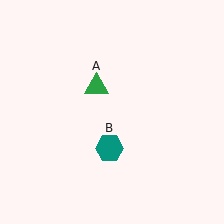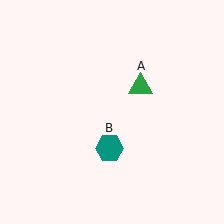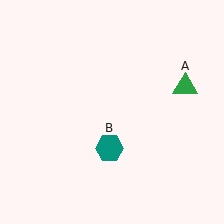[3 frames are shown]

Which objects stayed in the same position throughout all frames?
Teal hexagon (object B) remained stationary.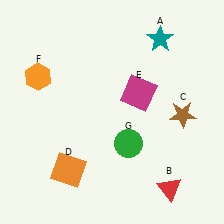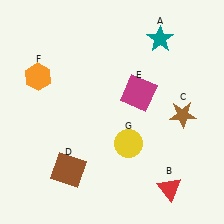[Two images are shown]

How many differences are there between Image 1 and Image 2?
There are 2 differences between the two images.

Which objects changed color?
D changed from orange to brown. G changed from green to yellow.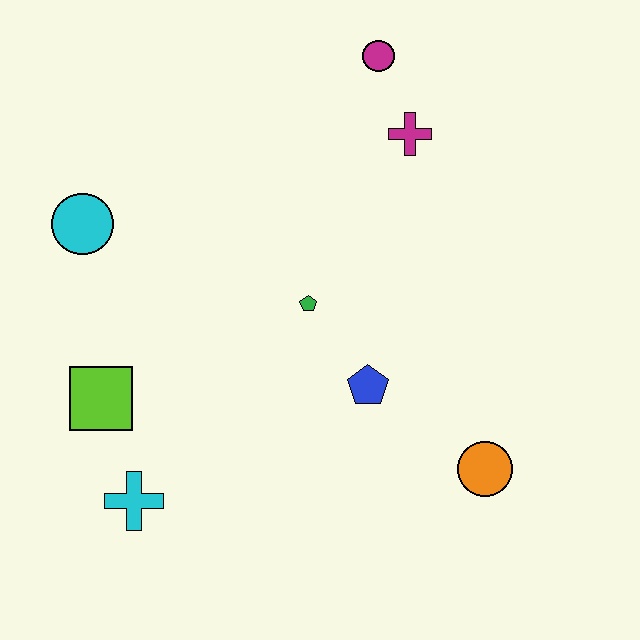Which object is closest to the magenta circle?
The magenta cross is closest to the magenta circle.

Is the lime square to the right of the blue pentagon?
No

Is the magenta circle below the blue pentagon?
No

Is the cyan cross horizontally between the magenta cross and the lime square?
Yes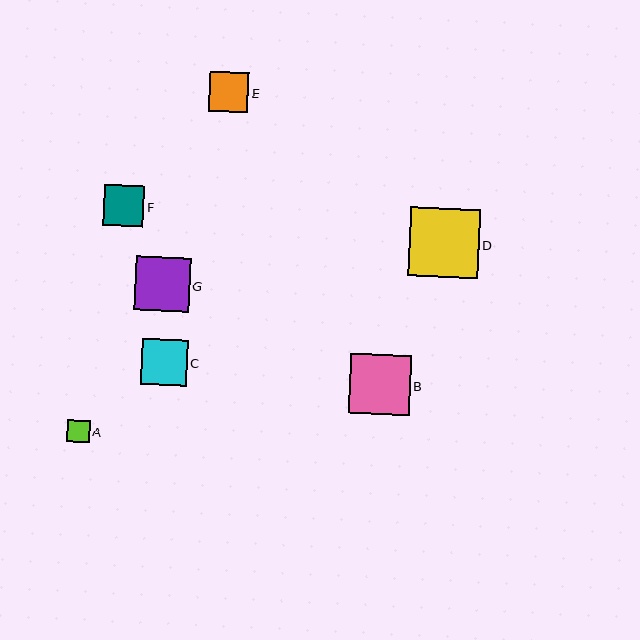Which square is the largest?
Square D is the largest with a size of approximately 70 pixels.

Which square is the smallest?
Square A is the smallest with a size of approximately 23 pixels.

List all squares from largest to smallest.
From largest to smallest: D, B, G, C, F, E, A.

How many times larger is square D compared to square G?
Square D is approximately 1.3 times the size of square G.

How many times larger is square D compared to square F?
Square D is approximately 1.7 times the size of square F.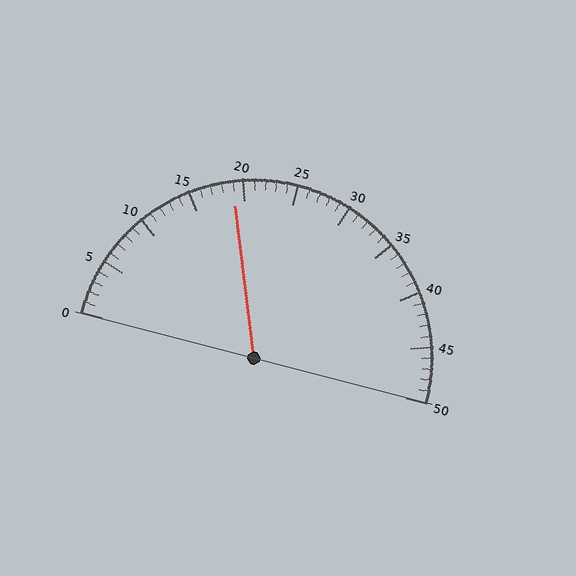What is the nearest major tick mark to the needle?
The nearest major tick mark is 20.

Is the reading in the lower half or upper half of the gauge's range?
The reading is in the lower half of the range (0 to 50).